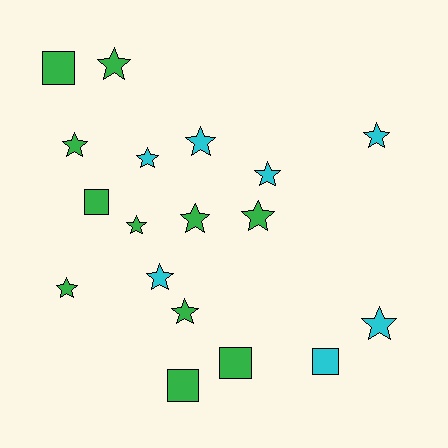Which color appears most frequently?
Green, with 11 objects.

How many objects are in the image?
There are 18 objects.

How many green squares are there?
There are 4 green squares.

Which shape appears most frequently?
Star, with 13 objects.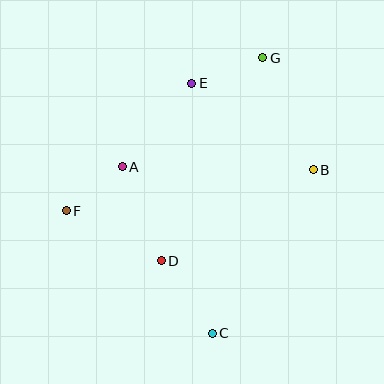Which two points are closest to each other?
Points A and F are closest to each other.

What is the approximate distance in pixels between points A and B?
The distance between A and B is approximately 191 pixels.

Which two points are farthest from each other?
Points C and G are farthest from each other.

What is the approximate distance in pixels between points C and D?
The distance between C and D is approximately 89 pixels.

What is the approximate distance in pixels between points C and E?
The distance between C and E is approximately 251 pixels.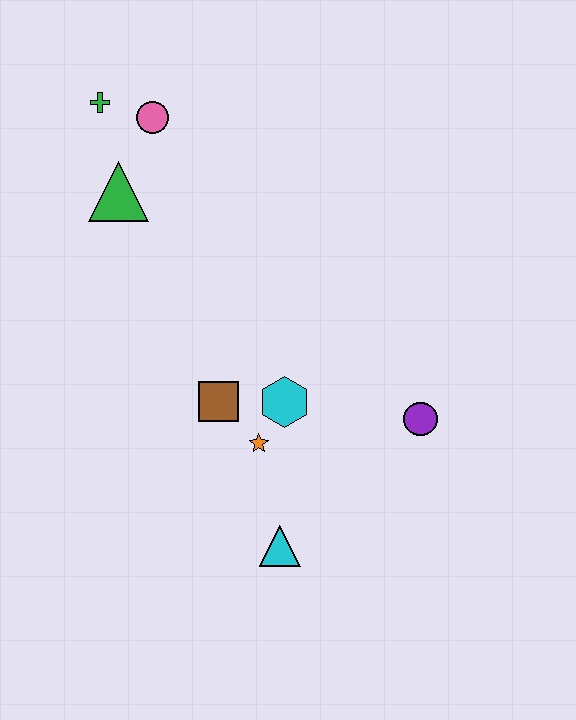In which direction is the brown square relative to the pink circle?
The brown square is below the pink circle.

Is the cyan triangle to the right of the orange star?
Yes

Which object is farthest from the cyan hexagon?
The green cross is farthest from the cyan hexagon.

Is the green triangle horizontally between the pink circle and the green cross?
Yes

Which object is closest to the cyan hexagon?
The orange star is closest to the cyan hexagon.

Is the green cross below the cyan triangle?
No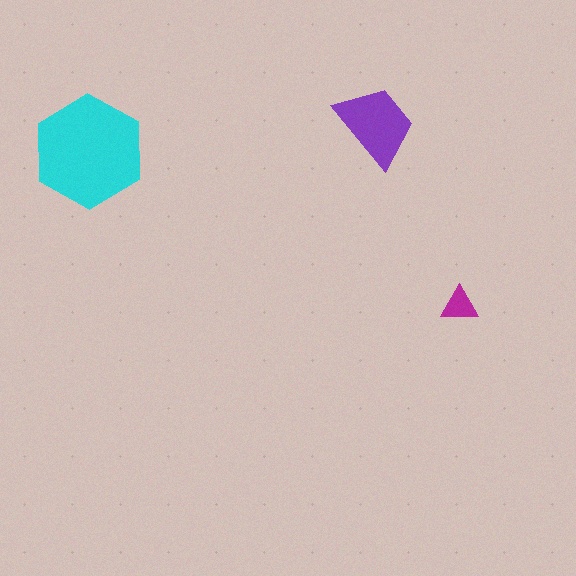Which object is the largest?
The cyan hexagon.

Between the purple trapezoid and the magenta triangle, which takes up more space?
The purple trapezoid.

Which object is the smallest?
The magenta triangle.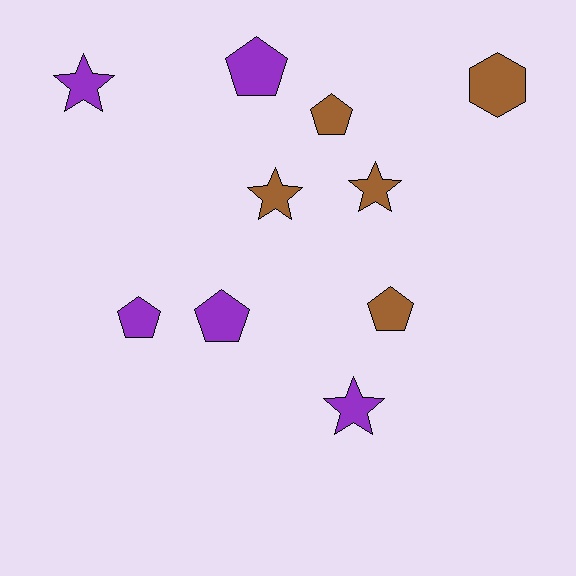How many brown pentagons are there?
There are 2 brown pentagons.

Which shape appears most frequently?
Pentagon, with 5 objects.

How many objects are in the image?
There are 10 objects.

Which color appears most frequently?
Brown, with 5 objects.